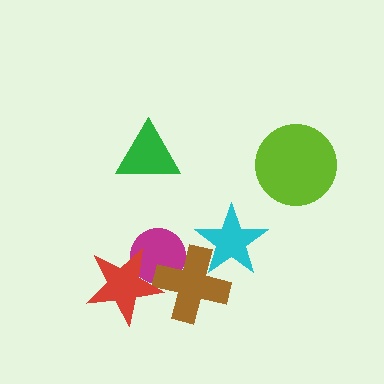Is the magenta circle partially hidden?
Yes, it is partially covered by another shape.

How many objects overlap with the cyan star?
1 object overlaps with the cyan star.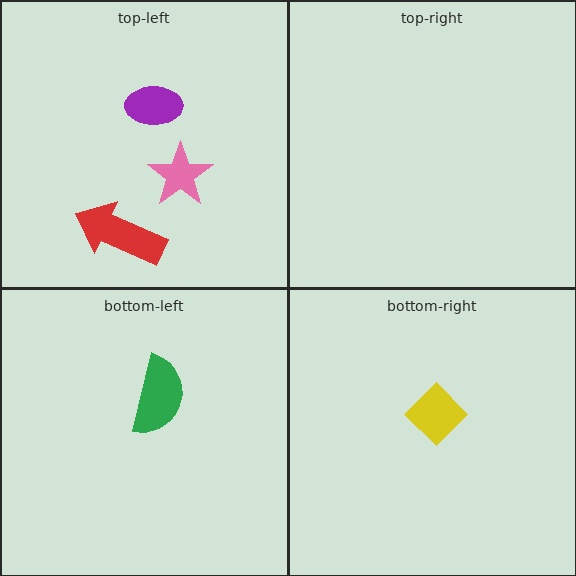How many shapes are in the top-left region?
3.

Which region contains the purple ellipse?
The top-left region.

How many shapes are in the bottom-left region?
1.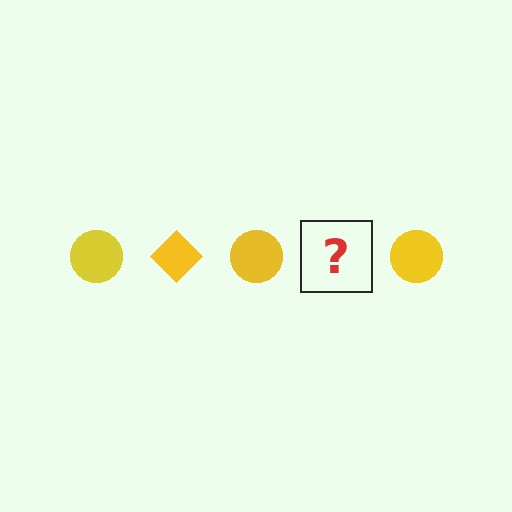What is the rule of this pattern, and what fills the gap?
The rule is that the pattern cycles through circle, diamond shapes in yellow. The gap should be filled with a yellow diamond.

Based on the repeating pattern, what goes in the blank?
The blank should be a yellow diamond.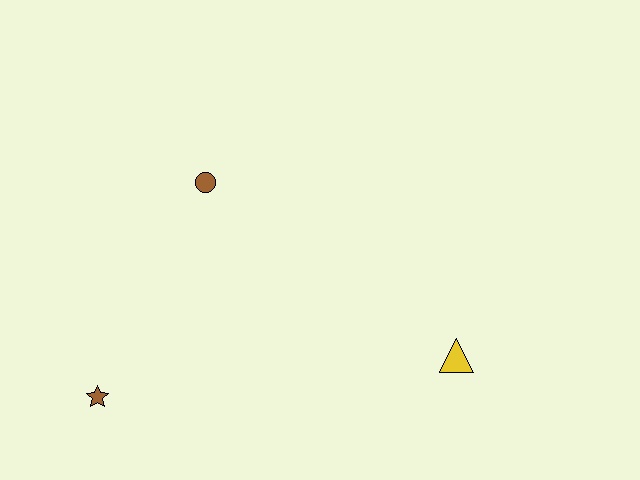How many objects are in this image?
There are 3 objects.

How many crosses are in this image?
There are no crosses.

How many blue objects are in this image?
There are no blue objects.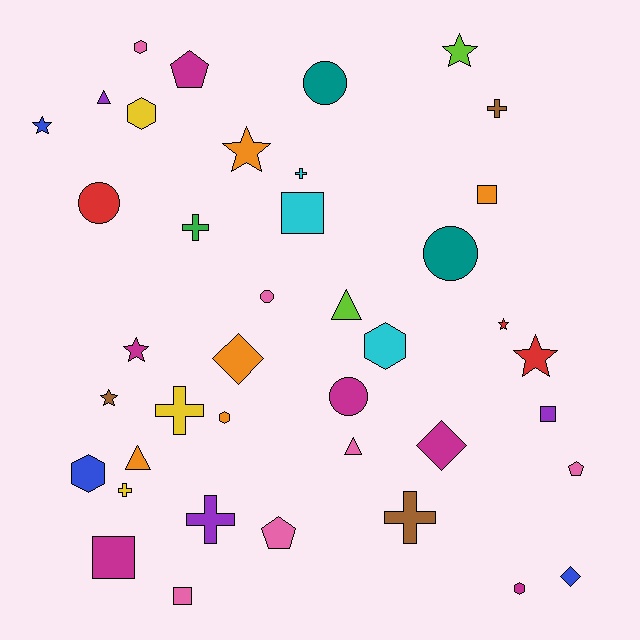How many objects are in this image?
There are 40 objects.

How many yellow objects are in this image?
There are 3 yellow objects.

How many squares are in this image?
There are 5 squares.